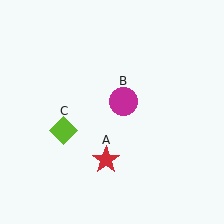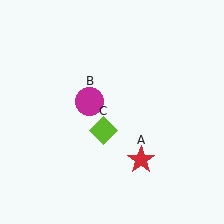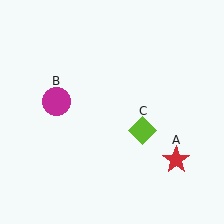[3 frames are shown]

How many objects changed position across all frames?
3 objects changed position: red star (object A), magenta circle (object B), lime diamond (object C).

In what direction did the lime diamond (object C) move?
The lime diamond (object C) moved right.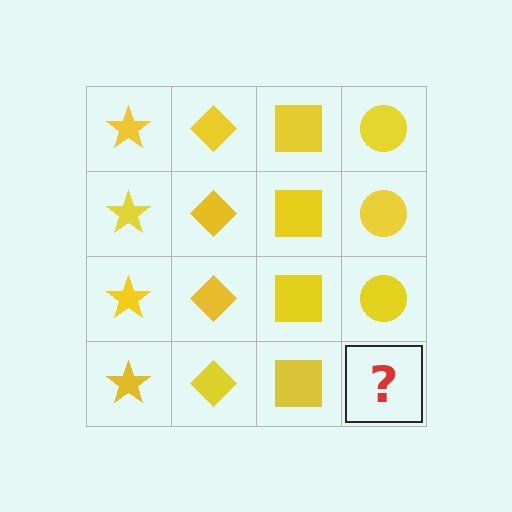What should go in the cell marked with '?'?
The missing cell should contain a yellow circle.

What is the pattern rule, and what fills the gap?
The rule is that each column has a consistent shape. The gap should be filled with a yellow circle.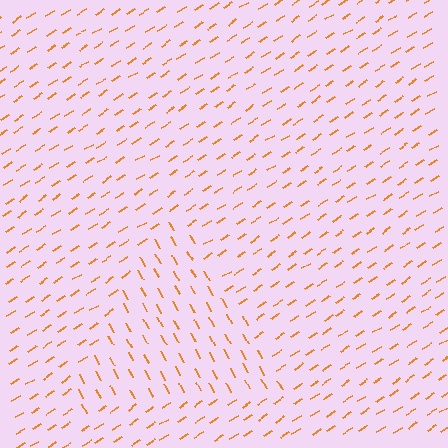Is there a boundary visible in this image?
Yes, there is a texture boundary formed by a change in line orientation.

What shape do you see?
I see a triangle.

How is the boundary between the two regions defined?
The boundary is defined purely by a change in line orientation (approximately 87 degrees difference). All lines are the same color and thickness.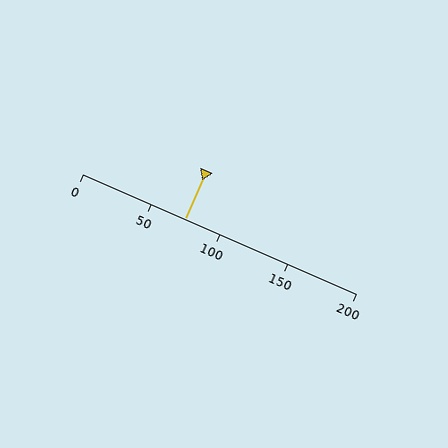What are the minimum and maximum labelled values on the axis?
The axis runs from 0 to 200.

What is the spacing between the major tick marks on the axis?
The major ticks are spaced 50 apart.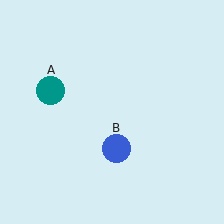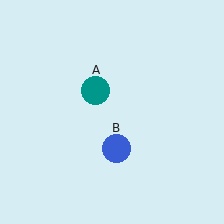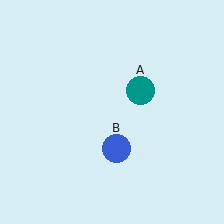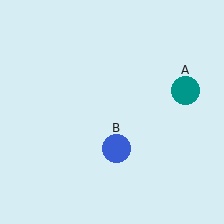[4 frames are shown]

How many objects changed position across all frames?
1 object changed position: teal circle (object A).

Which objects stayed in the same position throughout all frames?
Blue circle (object B) remained stationary.